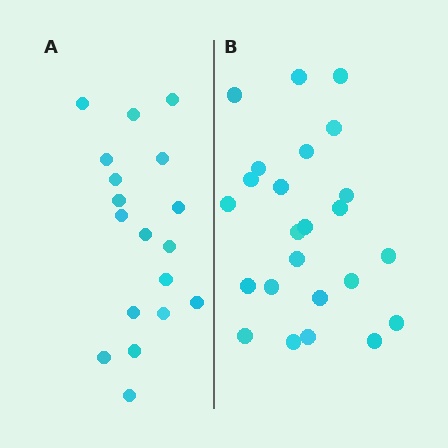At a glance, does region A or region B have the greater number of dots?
Region B (the right region) has more dots.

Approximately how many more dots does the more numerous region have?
Region B has about 6 more dots than region A.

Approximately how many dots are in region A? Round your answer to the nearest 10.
About 20 dots. (The exact count is 18, which rounds to 20.)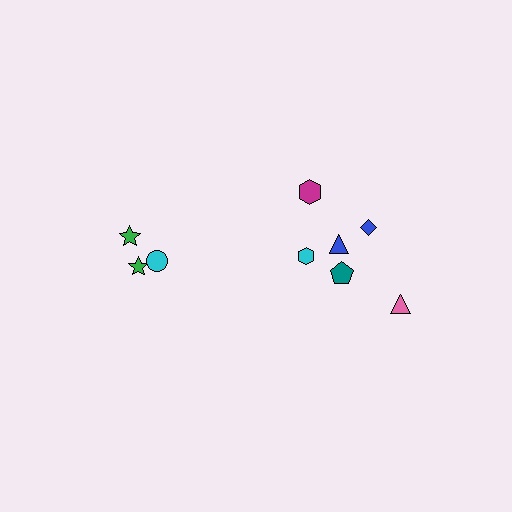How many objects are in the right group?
There are 6 objects.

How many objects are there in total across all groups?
There are 9 objects.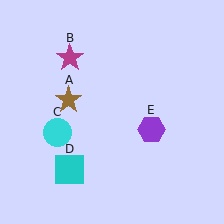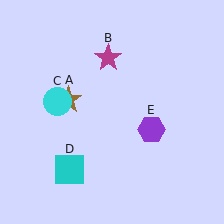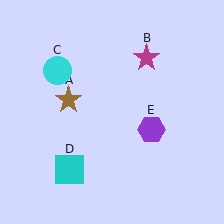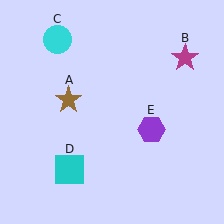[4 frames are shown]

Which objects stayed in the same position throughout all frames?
Brown star (object A) and cyan square (object D) and purple hexagon (object E) remained stationary.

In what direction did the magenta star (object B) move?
The magenta star (object B) moved right.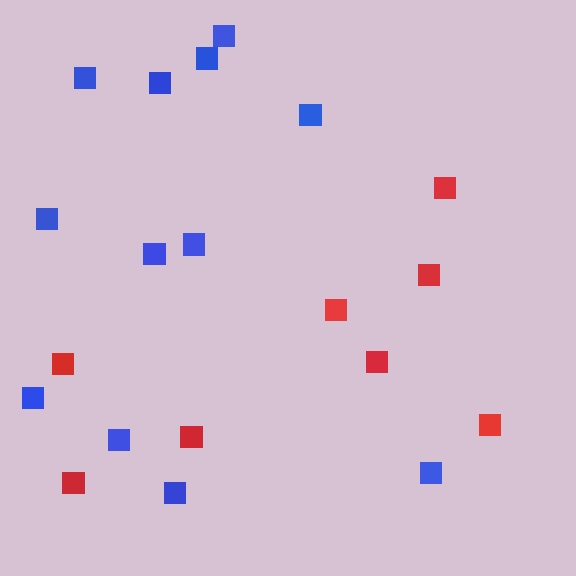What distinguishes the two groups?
There are 2 groups: one group of red squares (8) and one group of blue squares (12).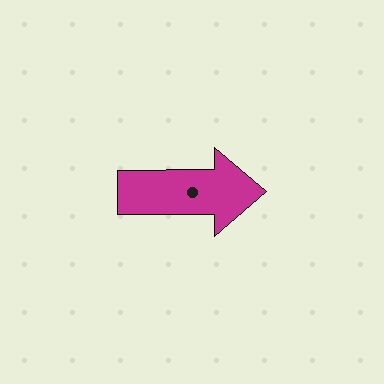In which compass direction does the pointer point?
East.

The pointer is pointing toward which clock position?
Roughly 3 o'clock.